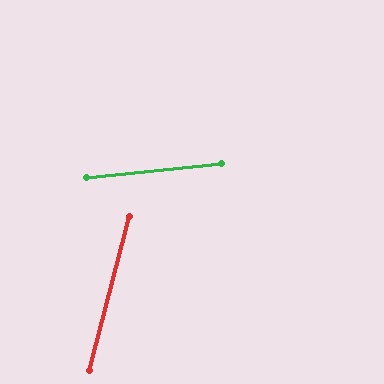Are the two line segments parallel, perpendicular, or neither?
Neither parallel nor perpendicular — they differ by about 70°.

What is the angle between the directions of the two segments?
Approximately 70 degrees.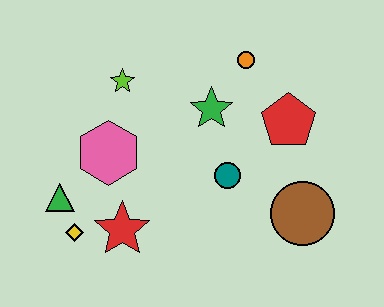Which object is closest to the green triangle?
The yellow diamond is closest to the green triangle.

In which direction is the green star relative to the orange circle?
The green star is below the orange circle.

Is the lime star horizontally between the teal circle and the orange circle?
No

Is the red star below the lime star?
Yes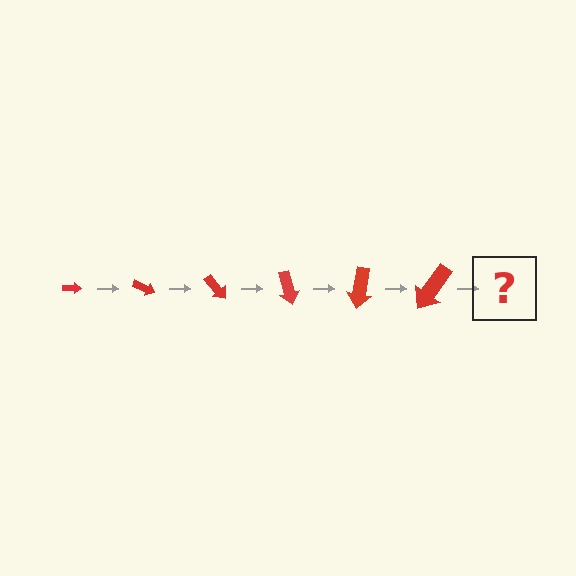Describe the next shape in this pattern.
It should be an arrow, larger than the previous one and rotated 150 degrees from the start.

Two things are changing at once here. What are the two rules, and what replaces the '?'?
The two rules are that the arrow grows larger each step and it rotates 25 degrees each step. The '?' should be an arrow, larger than the previous one and rotated 150 degrees from the start.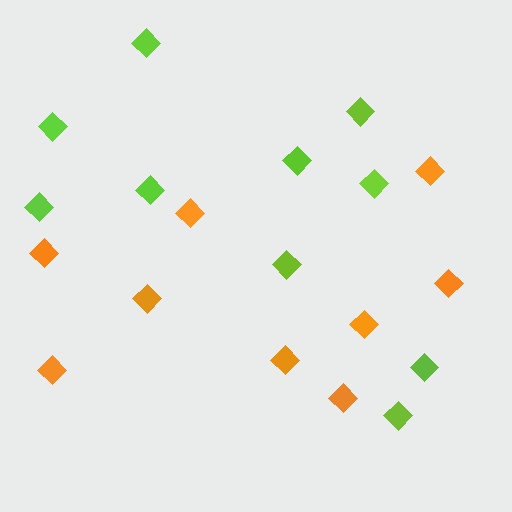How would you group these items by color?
There are 2 groups: one group of lime diamonds (10) and one group of orange diamonds (9).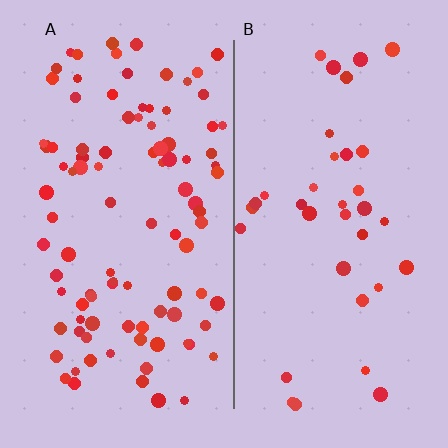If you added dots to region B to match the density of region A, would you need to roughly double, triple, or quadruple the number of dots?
Approximately triple.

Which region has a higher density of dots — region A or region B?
A (the left).